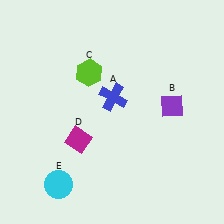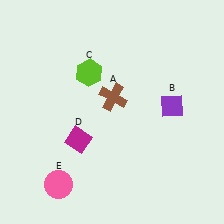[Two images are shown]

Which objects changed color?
A changed from blue to brown. E changed from cyan to pink.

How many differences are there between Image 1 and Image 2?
There are 2 differences between the two images.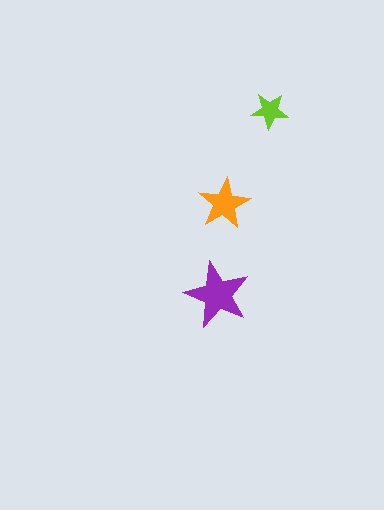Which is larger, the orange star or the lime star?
The orange one.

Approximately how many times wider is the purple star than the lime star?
About 2 times wider.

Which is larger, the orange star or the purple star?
The purple one.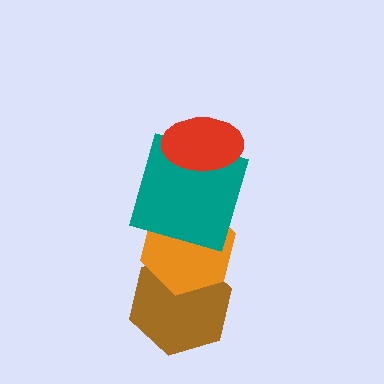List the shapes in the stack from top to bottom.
From top to bottom: the red ellipse, the teal square, the orange hexagon, the brown hexagon.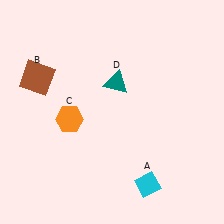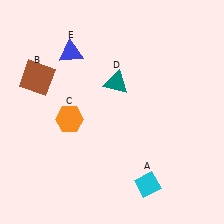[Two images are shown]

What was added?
A blue triangle (E) was added in Image 2.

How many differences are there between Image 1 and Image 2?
There is 1 difference between the two images.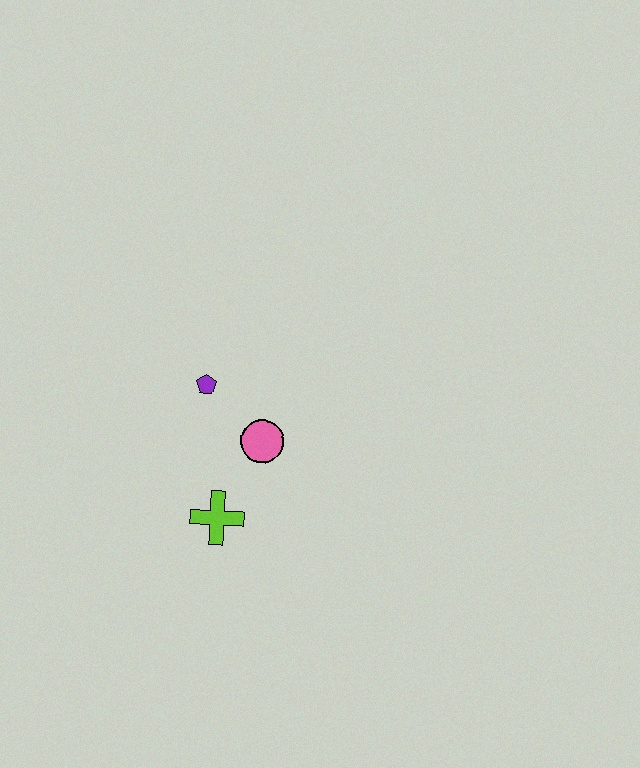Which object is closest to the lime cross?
The pink circle is closest to the lime cross.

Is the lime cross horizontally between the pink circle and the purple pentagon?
Yes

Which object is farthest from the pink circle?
The lime cross is farthest from the pink circle.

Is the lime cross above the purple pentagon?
No